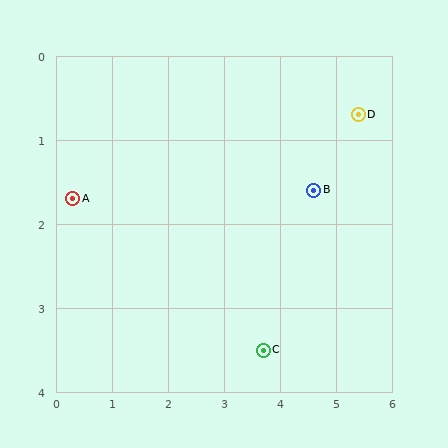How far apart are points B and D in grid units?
Points B and D are about 1.2 grid units apart.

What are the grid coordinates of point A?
Point A is at approximately (0.3, 1.7).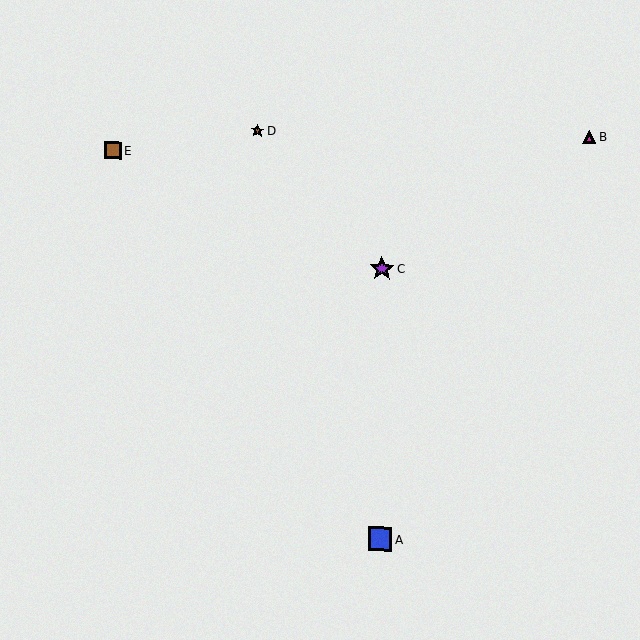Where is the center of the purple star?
The center of the purple star is at (382, 269).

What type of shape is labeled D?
Shape D is a brown star.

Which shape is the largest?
The purple star (labeled C) is the largest.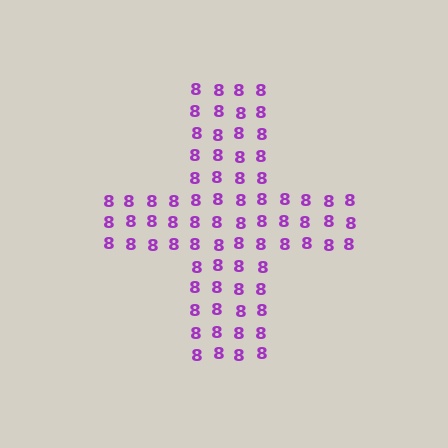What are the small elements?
The small elements are digit 8's.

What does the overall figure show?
The overall figure shows a cross.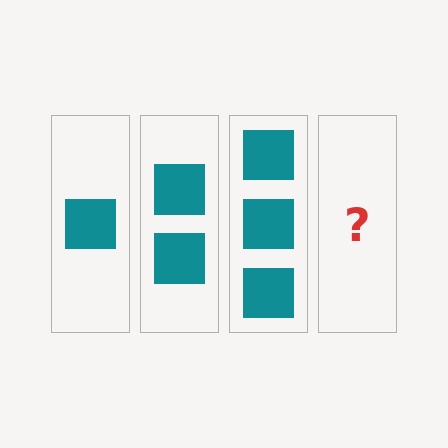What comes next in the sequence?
The next element should be 4 squares.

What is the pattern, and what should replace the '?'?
The pattern is that each step adds one more square. The '?' should be 4 squares.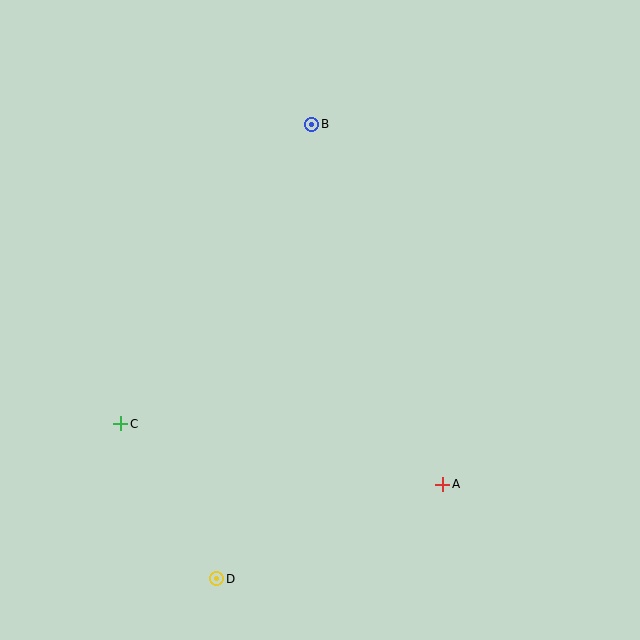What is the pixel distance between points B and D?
The distance between B and D is 464 pixels.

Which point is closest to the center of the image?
Point B at (312, 124) is closest to the center.